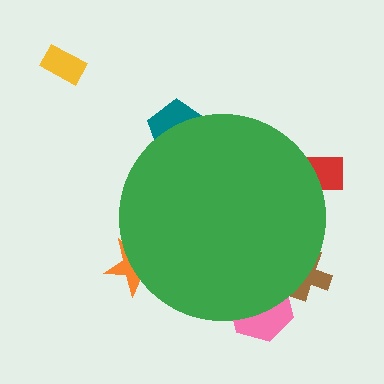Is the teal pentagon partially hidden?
Yes, the teal pentagon is partially hidden behind the green circle.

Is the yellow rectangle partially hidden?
No, the yellow rectangle is fully visible.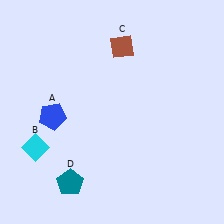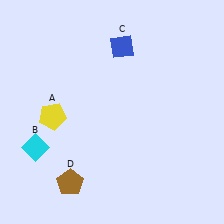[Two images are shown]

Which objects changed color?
A changed from blue to yellow. C changed from brown to blue. D changed from teal to brown.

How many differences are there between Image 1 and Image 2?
There are 3 differences between the two images.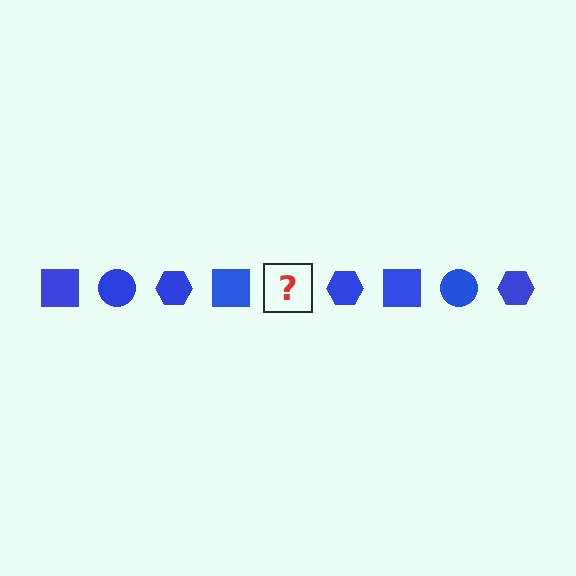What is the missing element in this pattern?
The missing element is a blue circle.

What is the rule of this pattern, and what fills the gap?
The rule is that the pattern cycles through square, circle, hexagon shapes in blue. The gap should be filled with a blue circle.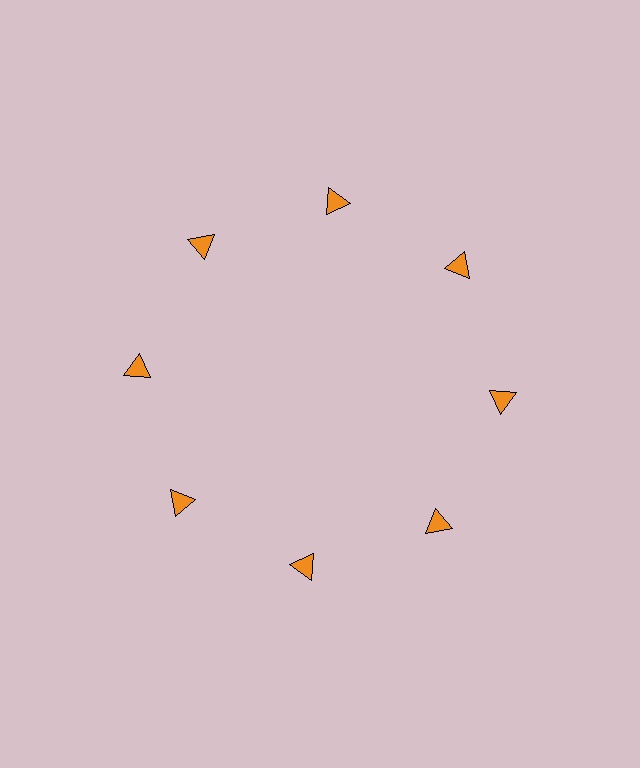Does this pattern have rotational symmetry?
Yes, this pattern has 8-fold rotational symmetry. It looks the same after rotating 45 degrees around the center.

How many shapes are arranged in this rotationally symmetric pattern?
There are 8 shapes, arranged in 8 groups of 1.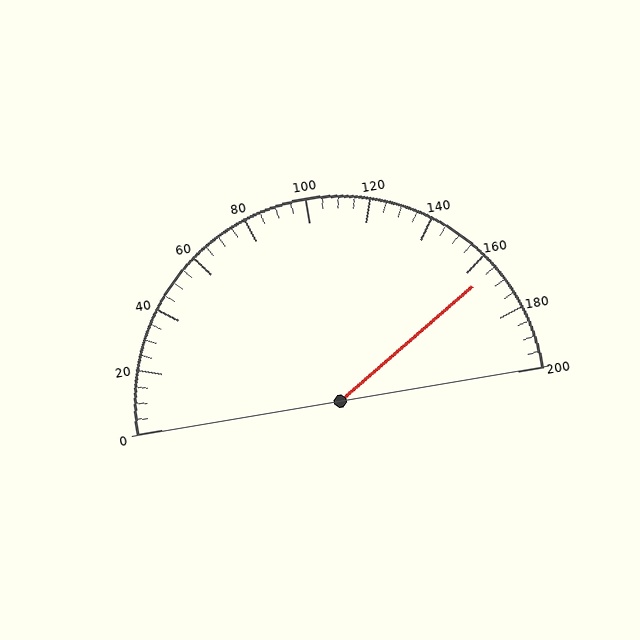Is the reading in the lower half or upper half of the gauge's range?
The reading is in the upper half of the range (0 to 200).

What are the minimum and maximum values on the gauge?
The gauge ranges from 0 to 200.